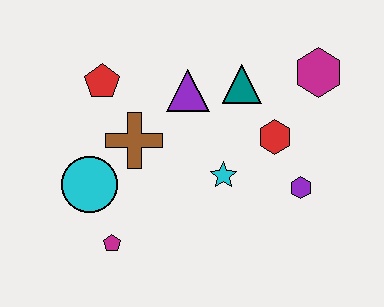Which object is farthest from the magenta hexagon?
The magenta pentagon is farthest from the magenta hexagon.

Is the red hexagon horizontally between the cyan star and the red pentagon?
No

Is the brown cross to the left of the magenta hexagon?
Yes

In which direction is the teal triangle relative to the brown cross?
The teal triangle is to the right of the brown cross.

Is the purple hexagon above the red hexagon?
No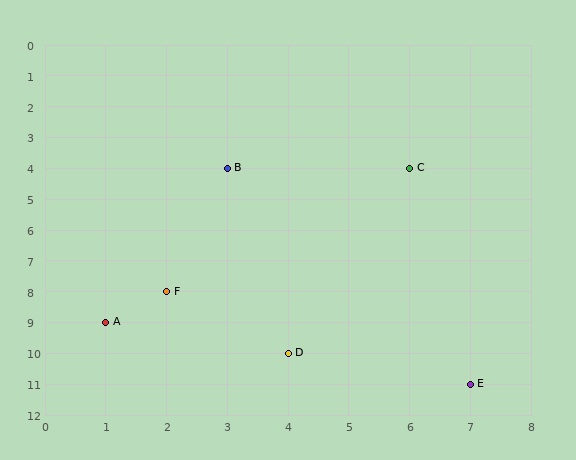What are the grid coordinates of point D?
Point D is at grid coordinates (4, 10).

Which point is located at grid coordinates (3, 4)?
Point B is at (3, 4).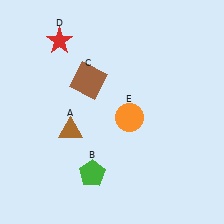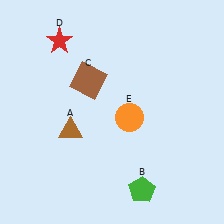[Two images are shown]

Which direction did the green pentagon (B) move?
The green pentagon (B) moved right.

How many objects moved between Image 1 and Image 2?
1 object moved between the two images.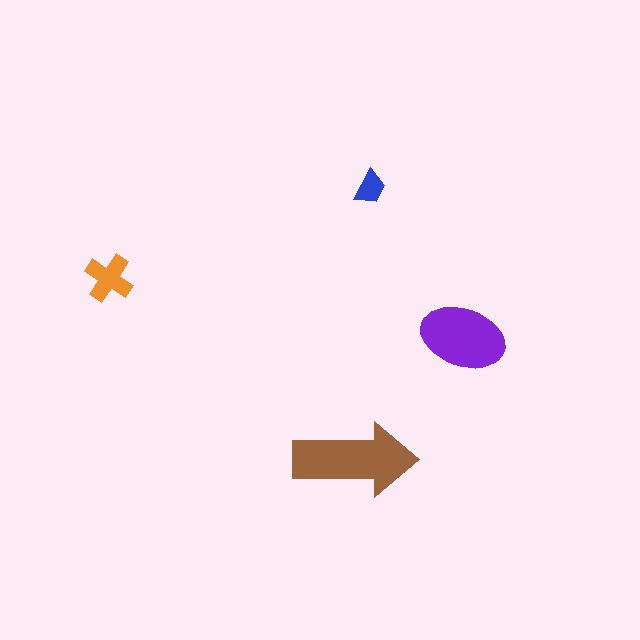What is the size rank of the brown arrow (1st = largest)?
1st.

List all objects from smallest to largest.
The blue trapezoid, the orange cross, the purple ellipse, the brown arrow.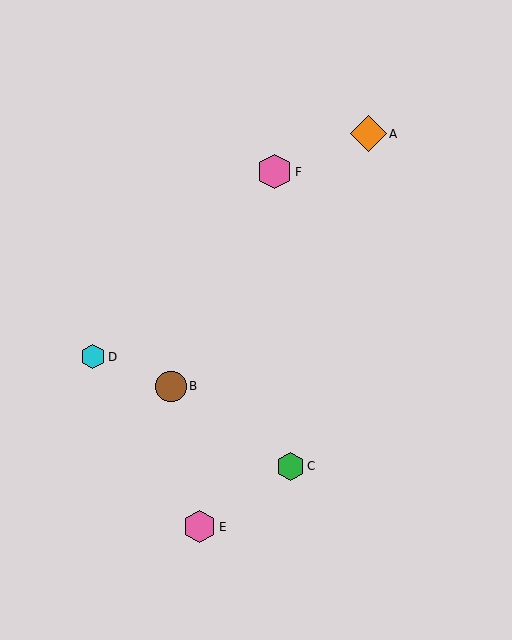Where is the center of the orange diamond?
The center of the orange diamond is at (369, 134).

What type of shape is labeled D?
Shape D is a cyan hexagon.